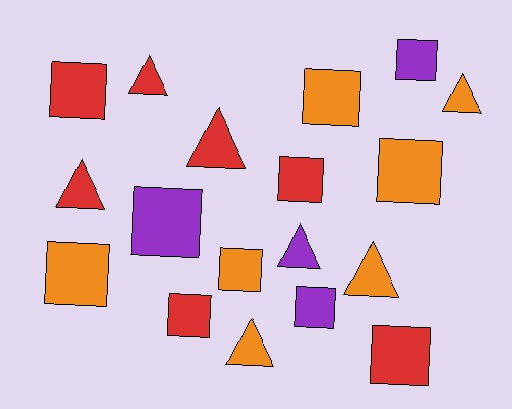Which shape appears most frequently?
Square, with 11 objects.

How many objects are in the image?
There are 18 objects.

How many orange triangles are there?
There are 3 orange triangles.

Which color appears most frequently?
Orange, with 7 objects.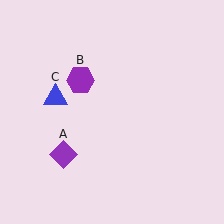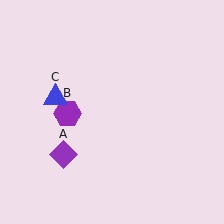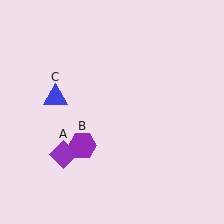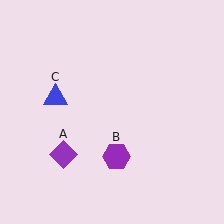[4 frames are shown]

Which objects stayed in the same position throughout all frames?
Purple diamond (object A) and blue triangle (object C) remained stationary.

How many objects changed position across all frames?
1 object changed position: purple hexagon (object B).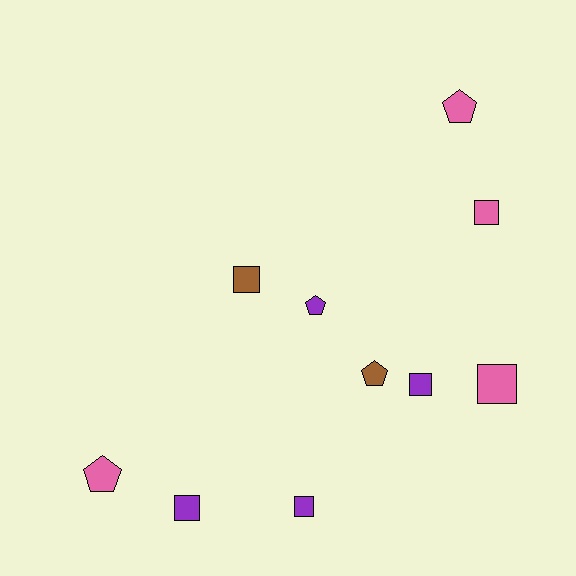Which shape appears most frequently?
Square, with 6 objects.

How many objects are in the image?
There are 10 objects.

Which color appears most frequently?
Purple, with 4 objects.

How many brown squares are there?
There is 1 brown square.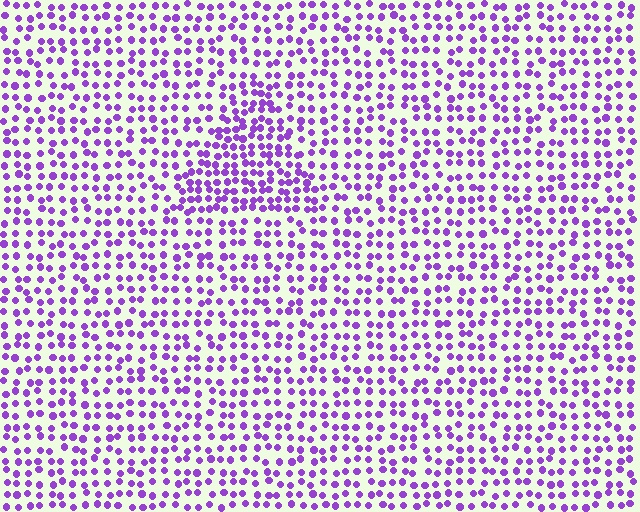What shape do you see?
I see a triangle.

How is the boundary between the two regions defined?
The boundary is defined by a change in element density (approximately 1.6x ratio). All elements are the same color, size, and shape.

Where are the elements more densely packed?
The elements are more densely packed inside the triangle boundary.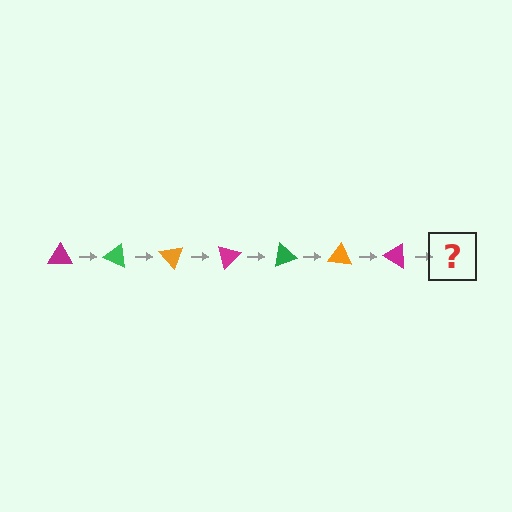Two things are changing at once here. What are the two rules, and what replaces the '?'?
The two rules are that it rotates 25 degrees each step and the color cycles through magenta, green, and orange. The '?' should be a green triangle, rotated 175 degrees from the start.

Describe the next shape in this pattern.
It should be a green triangle, rotated 175 degrees from the start.